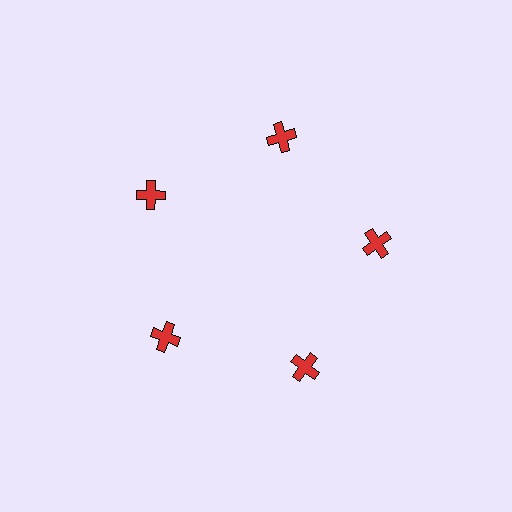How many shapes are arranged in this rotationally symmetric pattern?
There are 5 shapes, arranged in 5 groups of 1.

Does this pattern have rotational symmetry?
Yes, this pattern has 5-fold rotational symmetry. It looks the same after rotating 72 degrees around the center.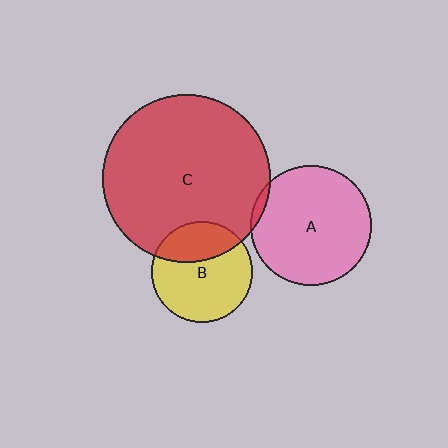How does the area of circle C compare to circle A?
Approximately 2.0 times.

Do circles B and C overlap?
Yes.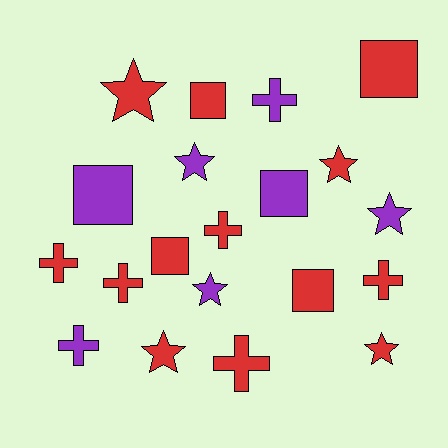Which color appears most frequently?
Red, with 13 objects.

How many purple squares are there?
There are 2 purple squares.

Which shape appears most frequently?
Star, with 7 objects.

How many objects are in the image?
There are 20 objects.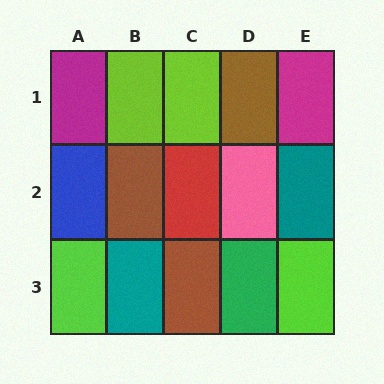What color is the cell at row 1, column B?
Lime.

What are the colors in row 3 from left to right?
Lime, teal, brown, green, lime.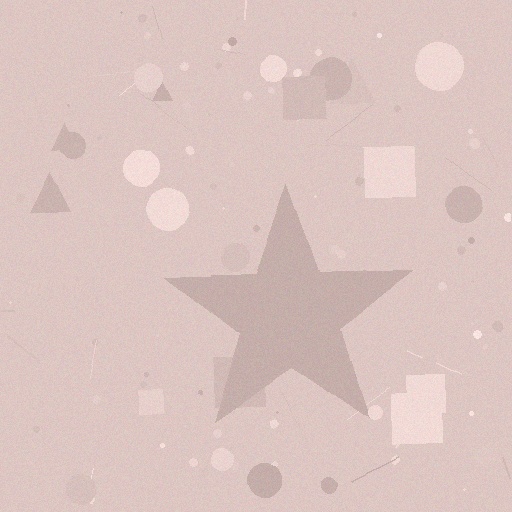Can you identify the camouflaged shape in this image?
The camouflaged shape is a star.